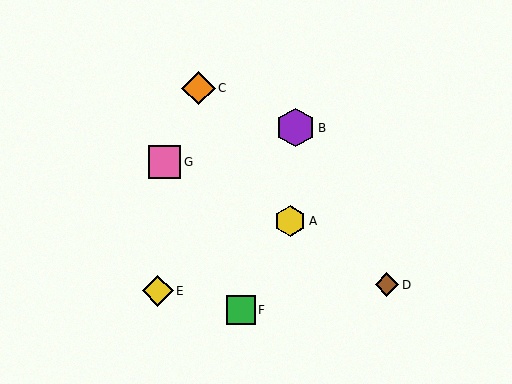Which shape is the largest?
The purple hexagon (labeled B) is the largest.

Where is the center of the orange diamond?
The center of the orange diamond is at (198, 88).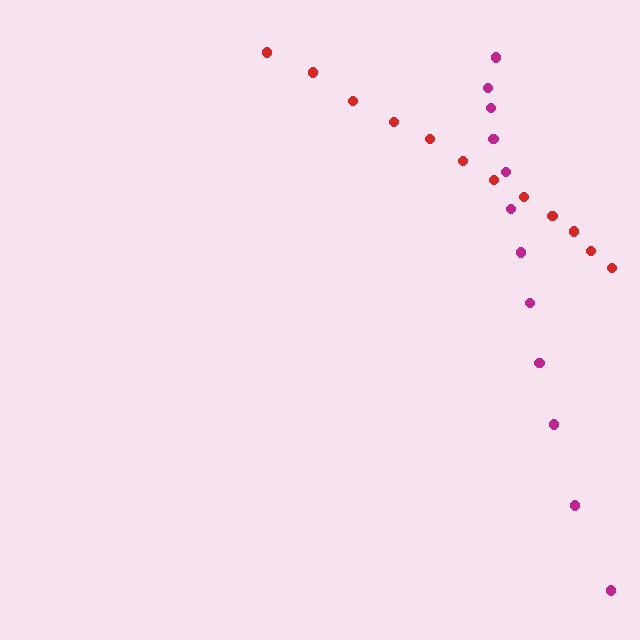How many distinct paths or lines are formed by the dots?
There are 2 distinct paths.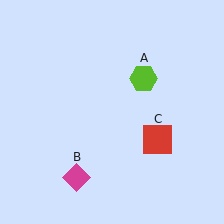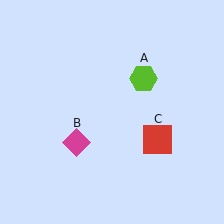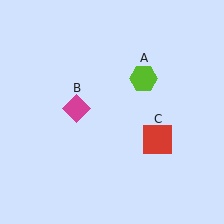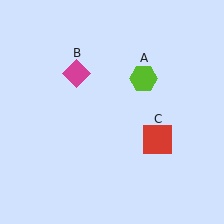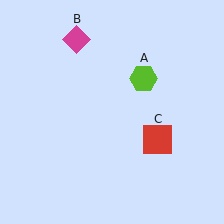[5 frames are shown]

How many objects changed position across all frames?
1 object changed position: magenta diamond (object B).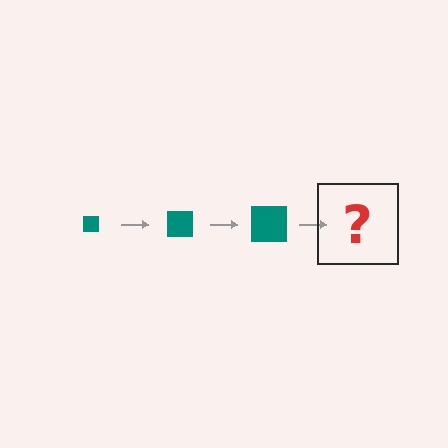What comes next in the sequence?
The next element should be a teal square, larger than the previous one.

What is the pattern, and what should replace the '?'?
The pattern is that the square gets progressively larger each step. The '?' should be a teal square, larger than the previous one.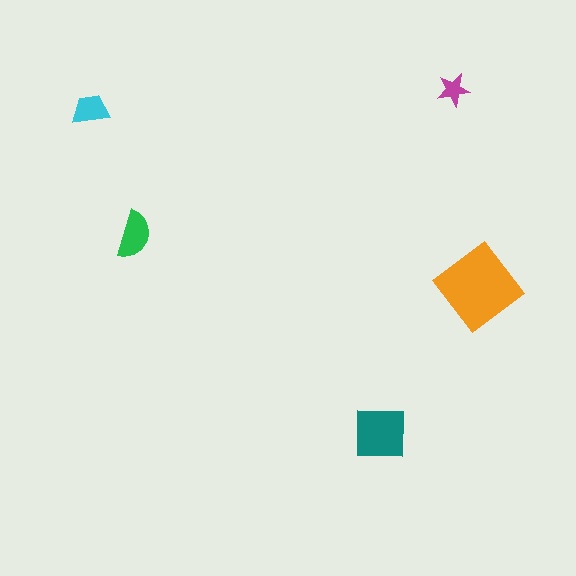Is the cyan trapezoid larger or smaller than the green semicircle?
Smaller.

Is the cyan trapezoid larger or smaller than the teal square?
Smaller.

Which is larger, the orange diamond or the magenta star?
The orange diamond.